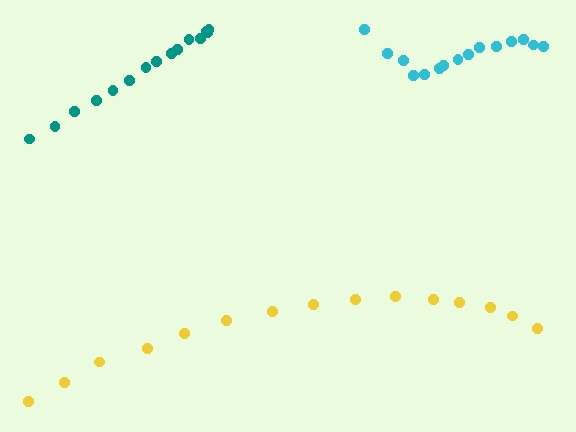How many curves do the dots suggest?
There are 3 distinct paths.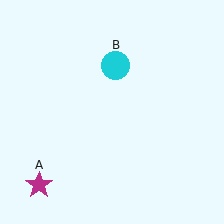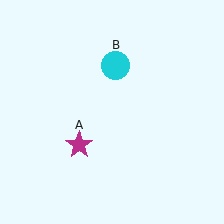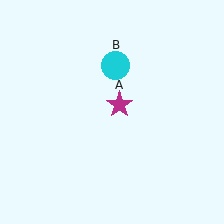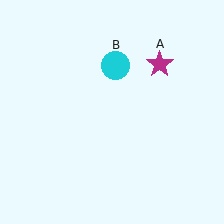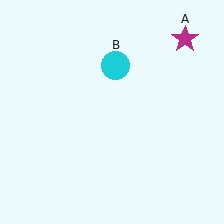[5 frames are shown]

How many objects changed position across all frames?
1 object changed position: magenta star (object A).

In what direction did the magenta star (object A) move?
The magenta star (object A) moved up and to the right.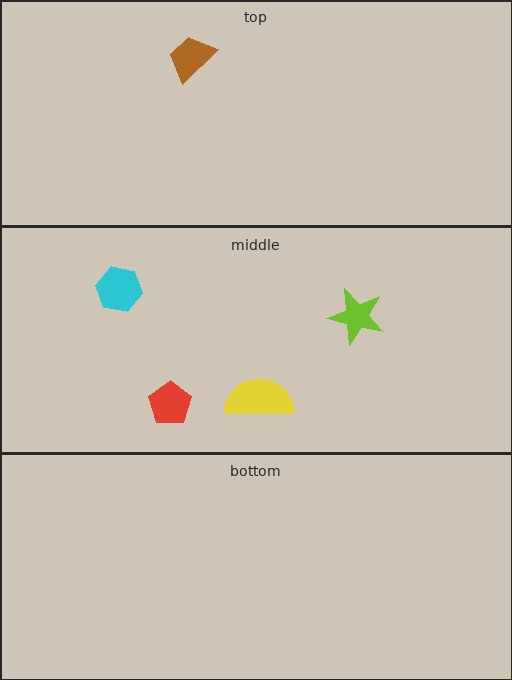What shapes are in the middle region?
The cyan hexagon, the red pentagon, the yellow semicircle, the lime star.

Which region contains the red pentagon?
The middle region.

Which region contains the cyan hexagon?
The middle region.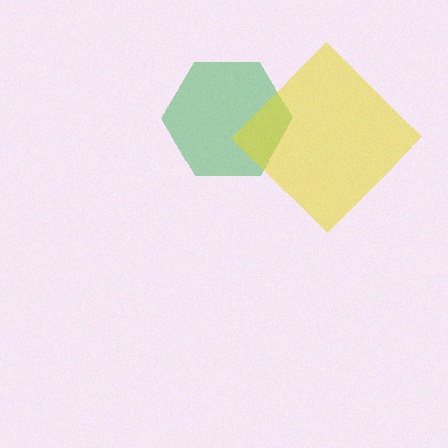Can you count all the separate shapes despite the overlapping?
Yes, there are 2 separate shapes.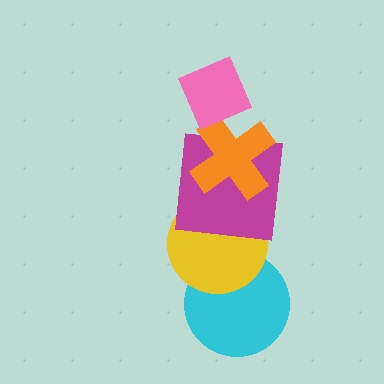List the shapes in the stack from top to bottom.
From top to bottom: the pink diamond, the orange cross, the magenta square, the yellow circle, the cyan circle.